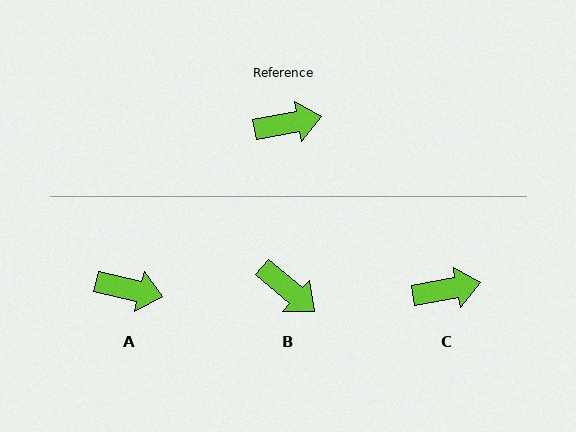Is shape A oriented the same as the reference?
No, it is off by about 24 degrees.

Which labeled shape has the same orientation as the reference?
C.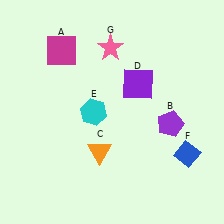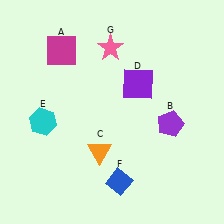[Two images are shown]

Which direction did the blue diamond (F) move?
The blue diamond (F) moved left.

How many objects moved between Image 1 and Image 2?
2 objects moved between the two images.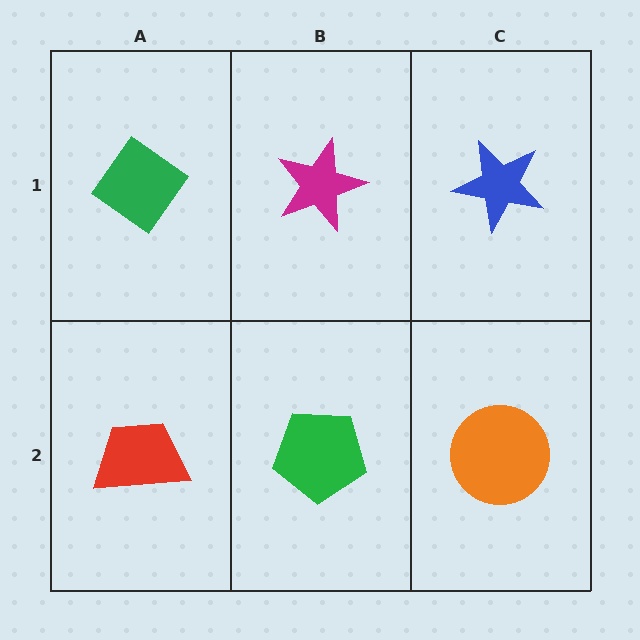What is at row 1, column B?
A magenta star.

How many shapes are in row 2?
3 shapes.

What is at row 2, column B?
A green pentagon.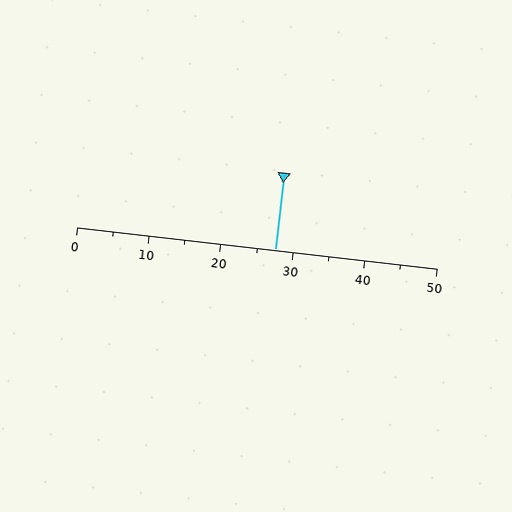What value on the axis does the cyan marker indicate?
The marker indicates approximately 27.5.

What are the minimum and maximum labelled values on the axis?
The axis runs from 0 to 50.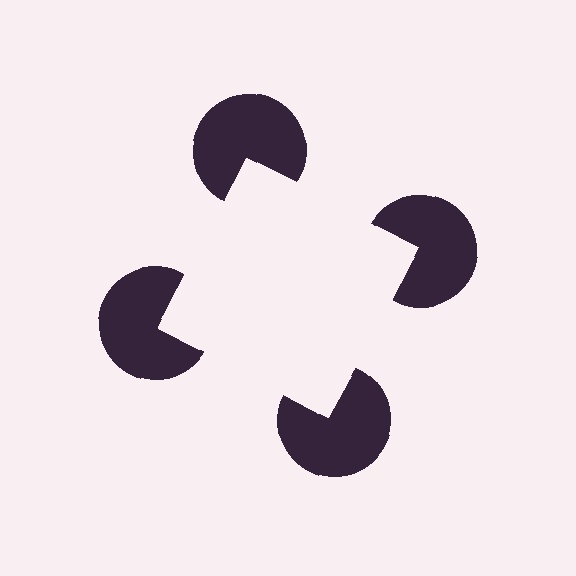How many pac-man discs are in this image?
There are 4 — one at each vertex of the illusory square.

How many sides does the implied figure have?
4 sides.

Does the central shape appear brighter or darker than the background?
It typically appears slightly brighter than the background, even though no actual brightness change is drawn.